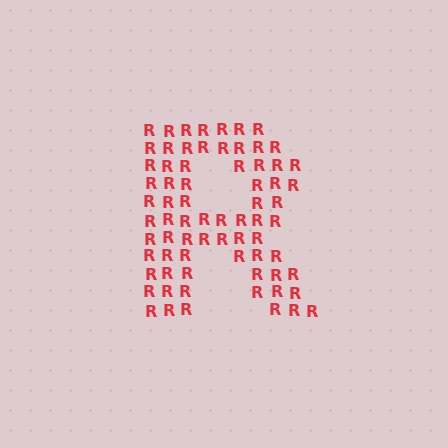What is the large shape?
The large shape is the letter R.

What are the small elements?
The small elements are letter R's.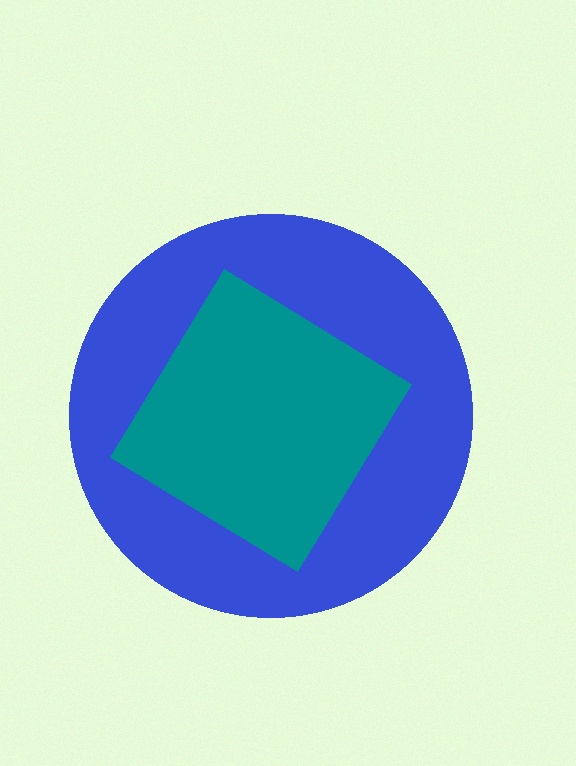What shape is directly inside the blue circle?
The teal diamond.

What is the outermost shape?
The blue circle.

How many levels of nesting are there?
2.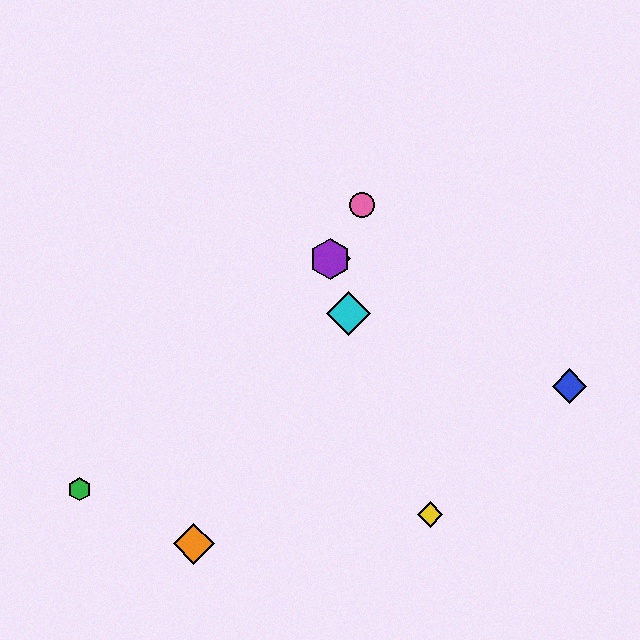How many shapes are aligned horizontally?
2 shapes (the red diamond, the purple hexagon) are aligned horizontally.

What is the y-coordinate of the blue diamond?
The blue diamond is at y≈386.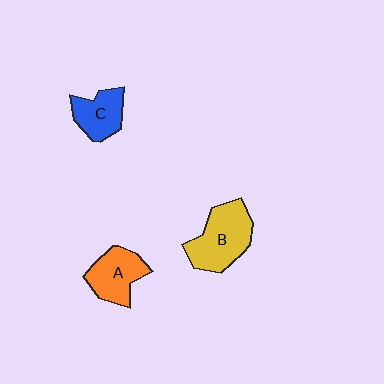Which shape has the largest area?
Shape B (yellow).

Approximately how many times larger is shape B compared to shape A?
Approximately 1.3 times.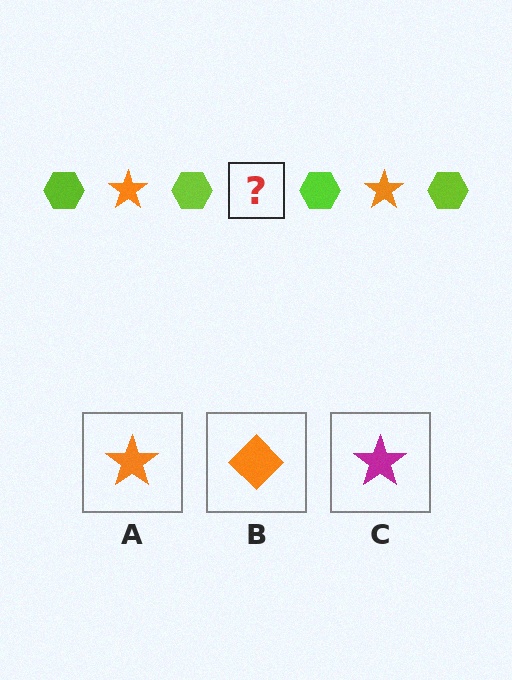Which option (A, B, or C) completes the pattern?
A.